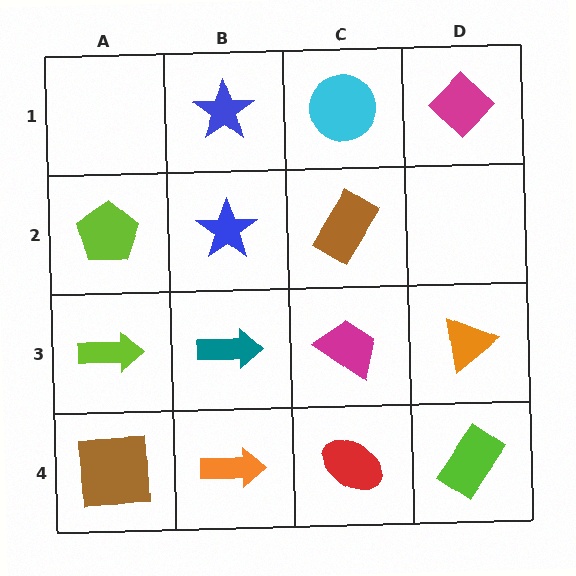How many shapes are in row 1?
3 shapes.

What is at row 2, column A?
A lime pentagon.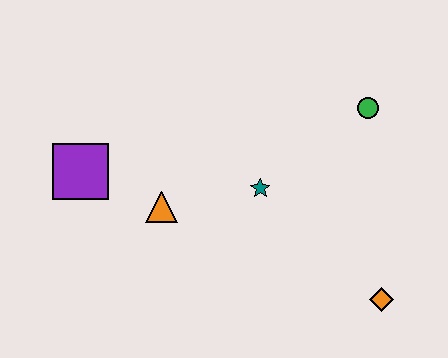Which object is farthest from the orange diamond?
The purple square is farthest from the orange diamond.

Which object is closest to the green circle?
The teal star is closest to the green circle.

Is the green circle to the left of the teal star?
No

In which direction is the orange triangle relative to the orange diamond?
The orange triangle is to the left of the orange diamond.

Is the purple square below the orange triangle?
No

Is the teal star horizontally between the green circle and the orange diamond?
No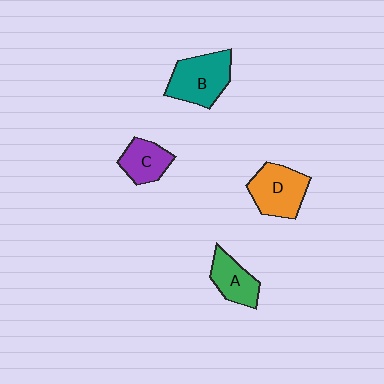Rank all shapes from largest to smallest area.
From largest to smallest: B (teal), D (orange), A (green), C (purple).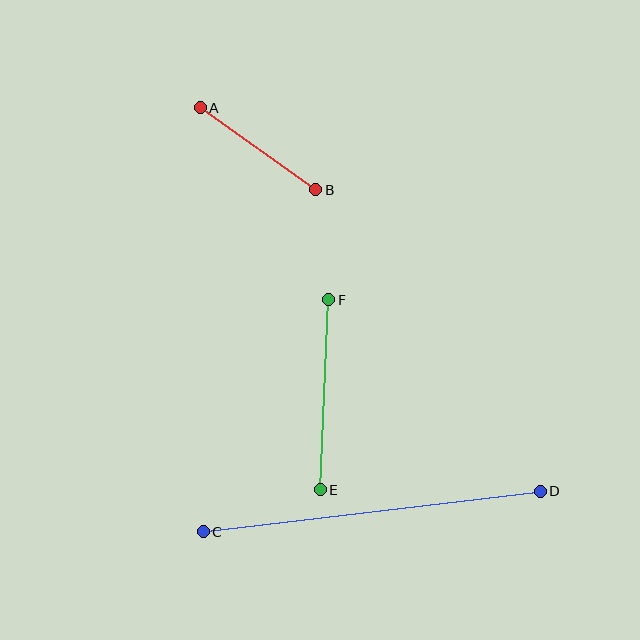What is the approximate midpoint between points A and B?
The midpoint is at approximately (258, 149) pixels.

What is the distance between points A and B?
The distance is approximately 141 pixels.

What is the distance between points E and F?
The distance is approximately 190 pixels.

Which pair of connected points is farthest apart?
Points C and D are farthest apart.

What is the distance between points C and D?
The distance is approximately 339 pixels.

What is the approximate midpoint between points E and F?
The midpoint is at approximately (324, 395) pixels.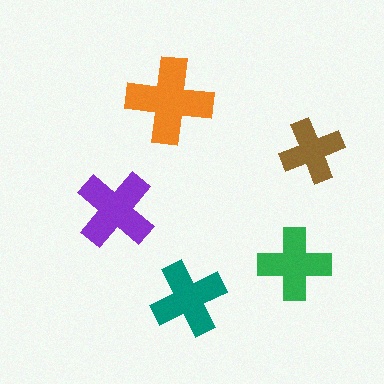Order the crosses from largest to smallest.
the orange one, the purple one, the teal one, the green one, the brown one.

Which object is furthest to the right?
The brown cross is rightmost.